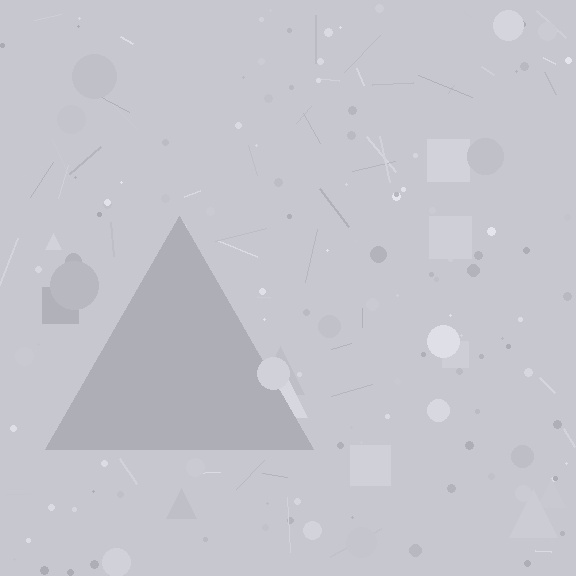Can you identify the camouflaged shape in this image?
The camouflaged shape is a triangle.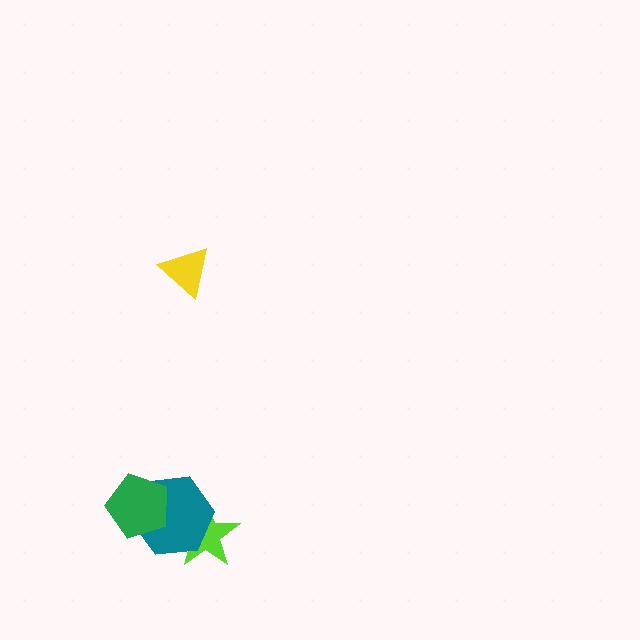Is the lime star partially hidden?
Yes, it is partially covered by another shape.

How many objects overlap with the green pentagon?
1 object overlaps with the green pentagon.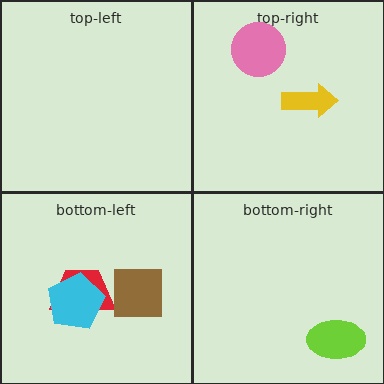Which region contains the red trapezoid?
The bottom-left region.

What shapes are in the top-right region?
The pink circle, the yellow arrow.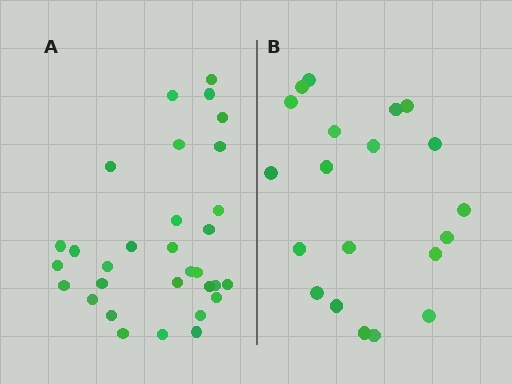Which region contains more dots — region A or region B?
Region A (the left region) has more dots.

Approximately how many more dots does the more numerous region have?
Region A has roughly 12 or so more dots than region B.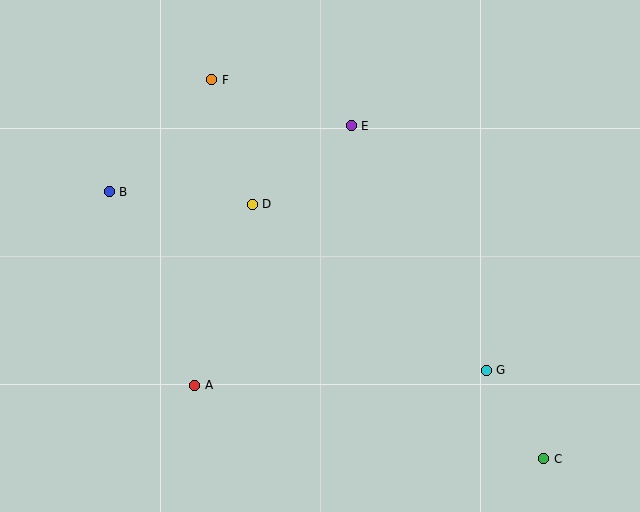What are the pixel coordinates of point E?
Point E is at (351, 126).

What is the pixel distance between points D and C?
The distance between D and C is 387 pixels.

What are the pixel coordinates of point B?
Point B is at (109, 192).